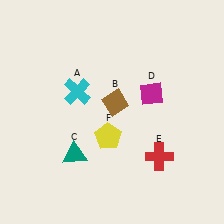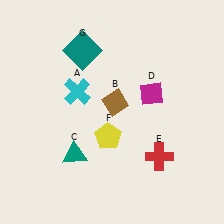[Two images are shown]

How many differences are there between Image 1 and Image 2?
There is 1 difference between the two images.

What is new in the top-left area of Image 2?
A teal square (G) was added in the top-left area of Image 2.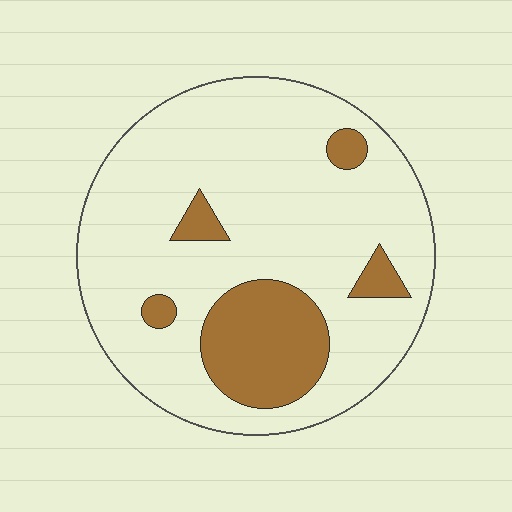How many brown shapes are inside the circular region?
5.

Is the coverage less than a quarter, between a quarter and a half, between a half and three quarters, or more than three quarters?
Less than a quarter.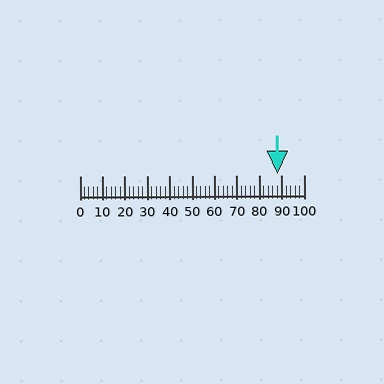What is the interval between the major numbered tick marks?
The major tick marks are spaced 10 units apart.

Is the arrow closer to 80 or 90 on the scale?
The arrow is closer to 90.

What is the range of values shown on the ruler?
The ruler shows values from 0 to 100.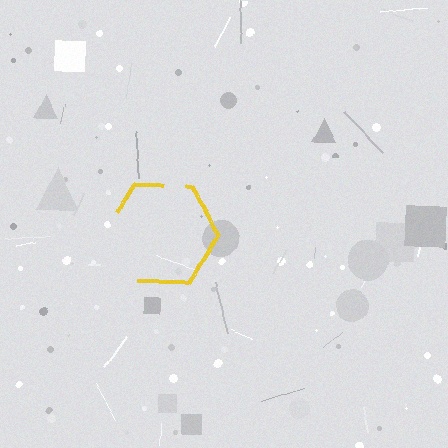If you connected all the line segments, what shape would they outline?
They would outline a hexagon.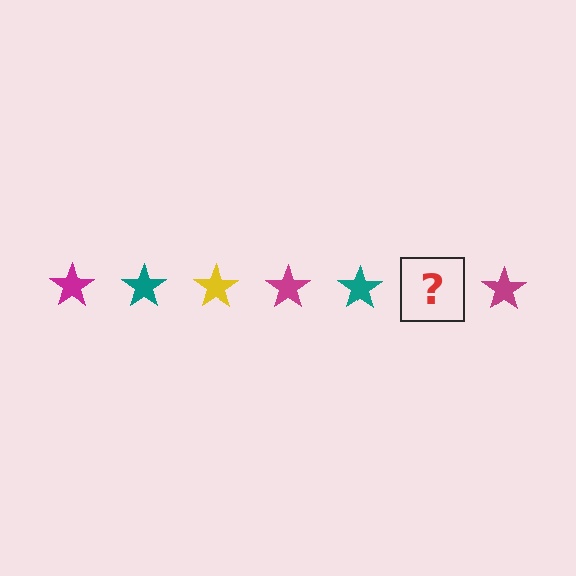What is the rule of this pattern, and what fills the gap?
The rule is that the pattern cycles through magenta, teal, yellow stars. The gap should be filled with a yellow star.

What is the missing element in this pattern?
The missing element is a yellow star.